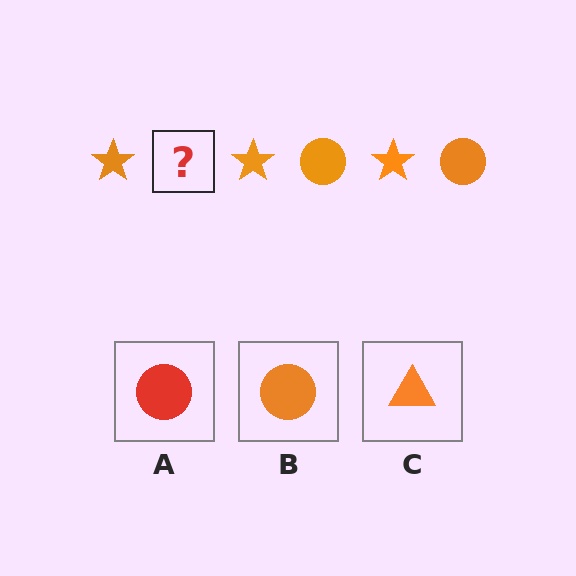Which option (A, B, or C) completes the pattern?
B.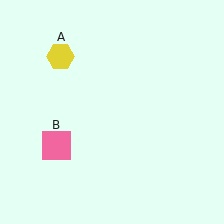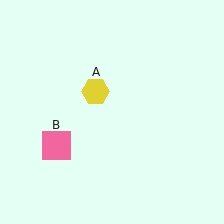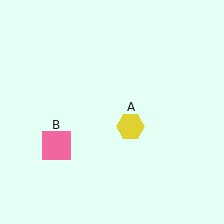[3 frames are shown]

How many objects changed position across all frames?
1 object changed position: yellow hexagon (object A).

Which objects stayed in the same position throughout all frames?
Pink square (object B) remained stationary.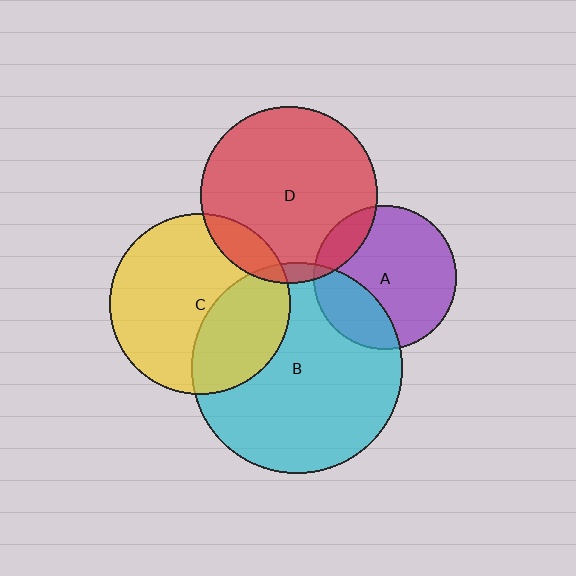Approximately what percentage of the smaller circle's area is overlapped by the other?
Approximately 35%.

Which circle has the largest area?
Circle B (cyan).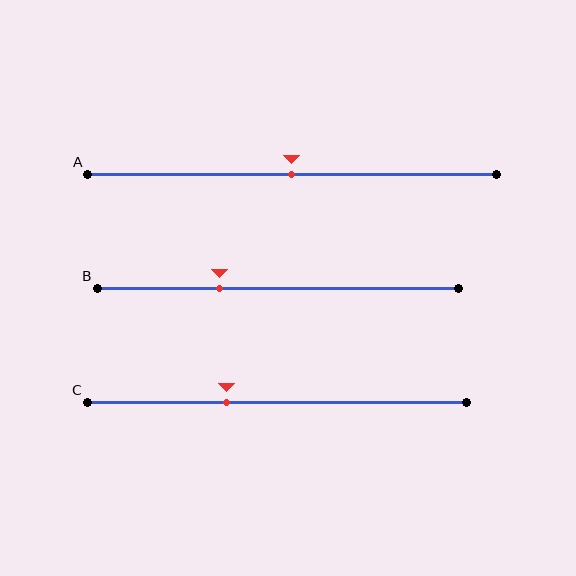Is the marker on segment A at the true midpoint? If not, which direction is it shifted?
Yes, the marker on segment A is at the true midpoint.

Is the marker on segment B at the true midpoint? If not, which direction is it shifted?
No, the marker on segment B is shifted to the left by about 16% of the segment length.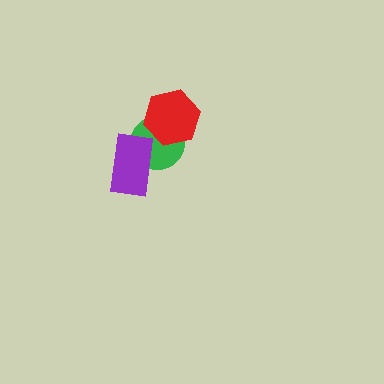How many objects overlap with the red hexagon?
1 object overlaps with the red hexagon.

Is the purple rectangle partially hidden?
No, no other shape covers it.